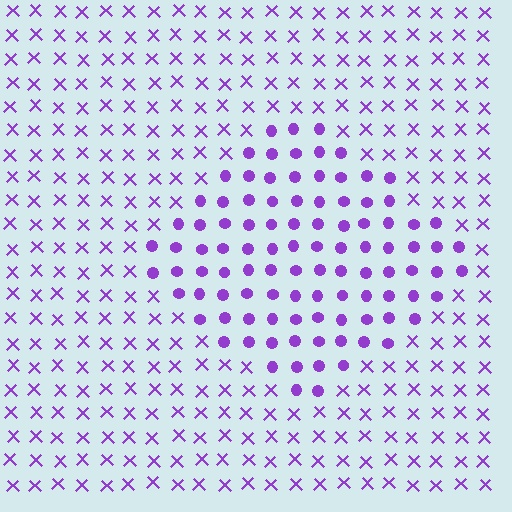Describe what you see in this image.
The image is filled with small purple elements arranged in a uniform grid. A diamond-shaped region contains circles, while the surrounding area contains X marks. The boundary is defined purely by the change in element shape.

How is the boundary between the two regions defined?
The boundary is defined by a change in element shape: circles inside vs. X marks outside. All elements share the same color and spacing.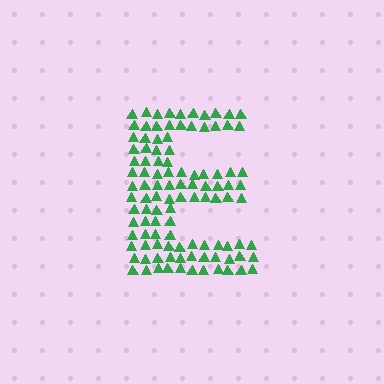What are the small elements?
The small elements are triangles.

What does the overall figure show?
The overall figure shows the letter E.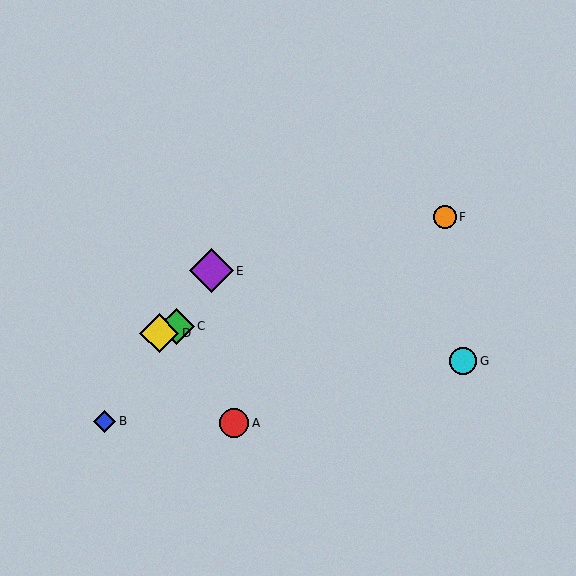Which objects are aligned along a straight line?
Objects C, D, F are aligned along a straight line.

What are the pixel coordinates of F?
Object F is at (445, 217).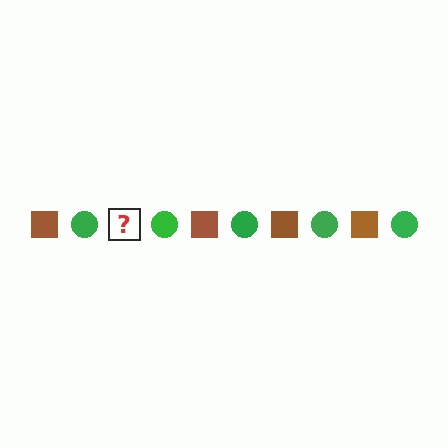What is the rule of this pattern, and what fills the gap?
The rule is that the pattern alternates between brown square and green circle. The gap should be filled with a brown square.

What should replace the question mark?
The question mark should be replaced with a brown square.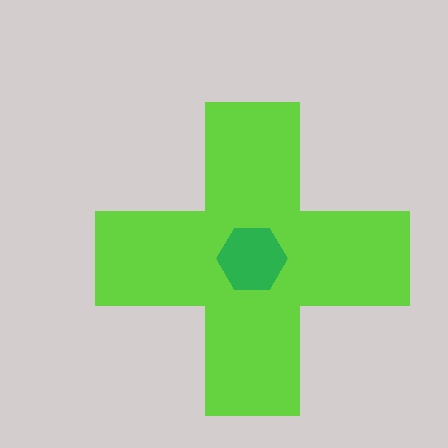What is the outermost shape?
The lime cross.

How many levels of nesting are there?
2.